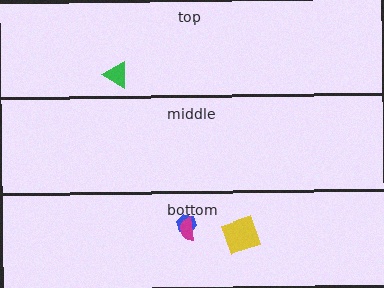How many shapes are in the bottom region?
3.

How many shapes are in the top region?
1.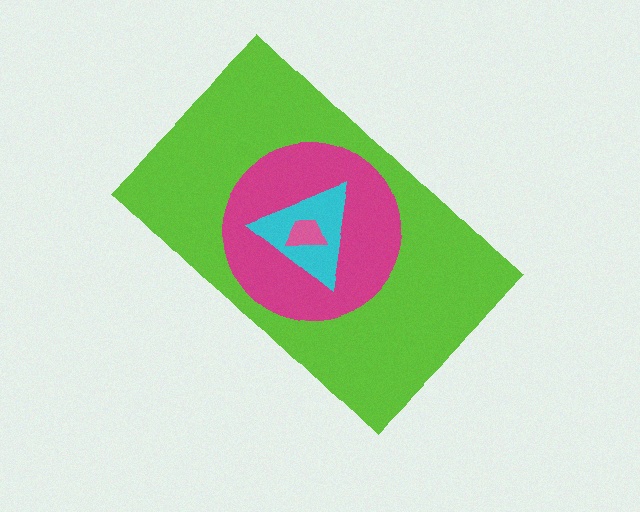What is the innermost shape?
The pink trapezoid.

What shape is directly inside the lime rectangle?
The magenta circle.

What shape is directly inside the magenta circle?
The cyan triangle.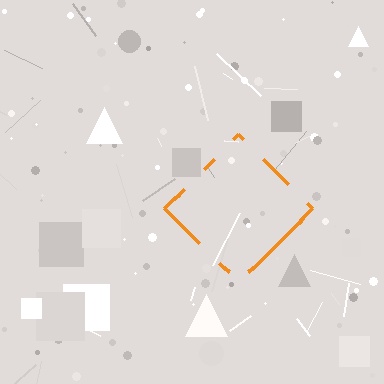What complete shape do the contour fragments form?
The contour fragments form a diamond.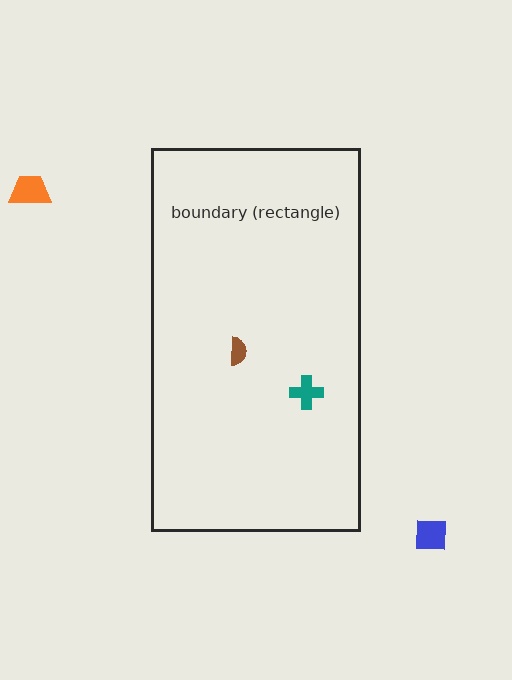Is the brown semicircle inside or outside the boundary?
Inside.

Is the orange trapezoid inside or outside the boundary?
Outside.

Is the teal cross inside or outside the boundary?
Inside.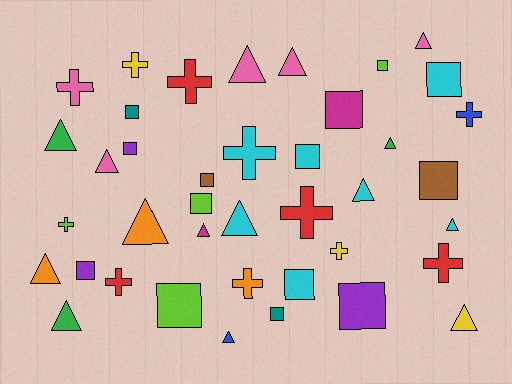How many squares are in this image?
There are 14 squares.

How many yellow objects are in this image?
There are 3 yellow objects.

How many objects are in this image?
There are 40 objects.